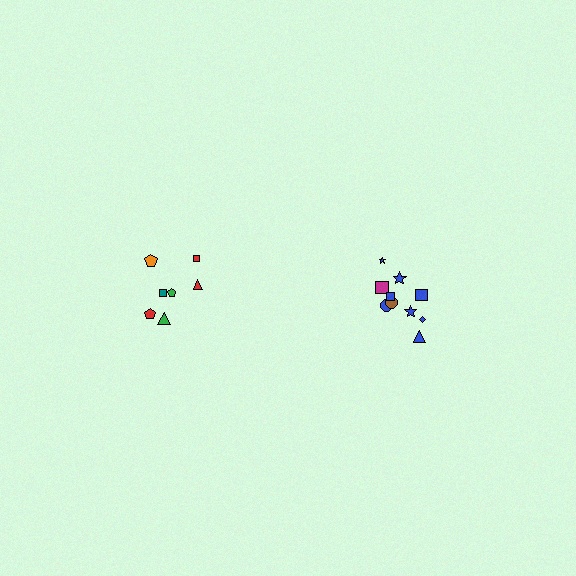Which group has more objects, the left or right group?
The right group.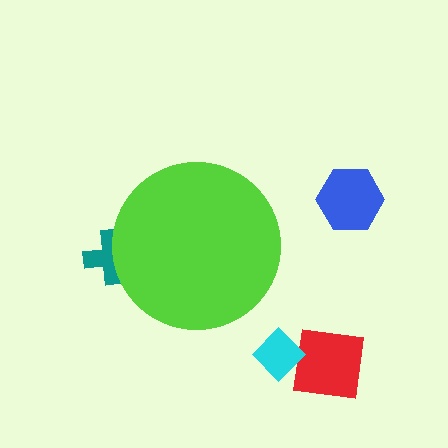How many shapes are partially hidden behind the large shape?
1 shape is partially hidden.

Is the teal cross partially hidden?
Yes, the teal cross is partially hidden behind the lime circle.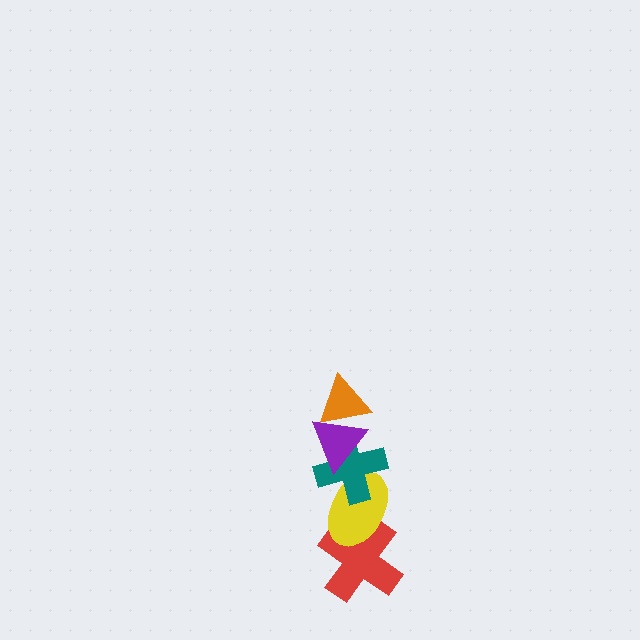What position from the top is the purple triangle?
The purple triangle is 2nd from the top.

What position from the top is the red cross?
The red cross is 5th from the top.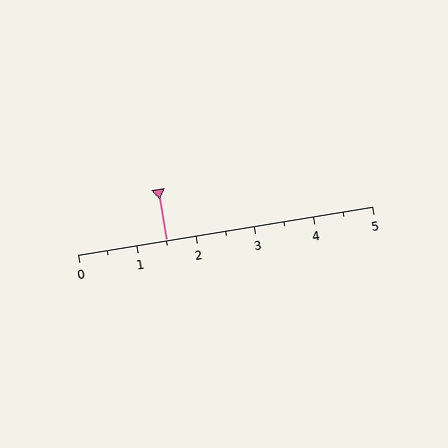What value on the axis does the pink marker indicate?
The marker indicates approximately 1.5.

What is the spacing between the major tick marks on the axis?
The major ticks are spaced 1 apart.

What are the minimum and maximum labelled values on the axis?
The axis runs from 0 to 5.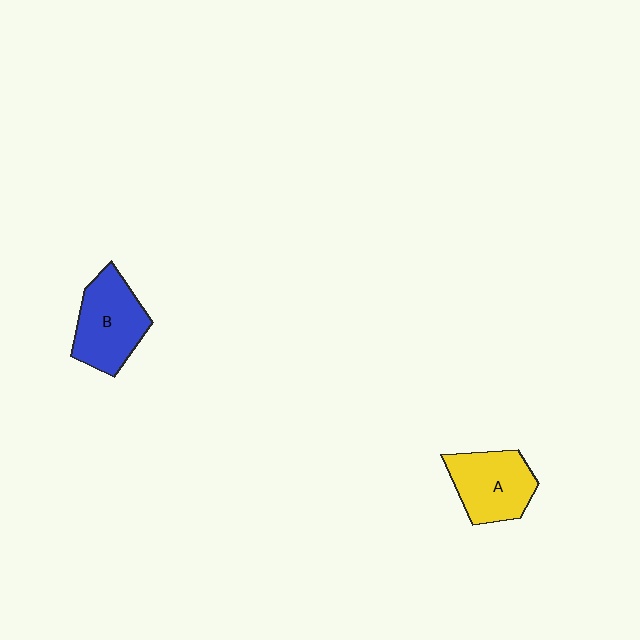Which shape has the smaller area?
Shape A (yellow).